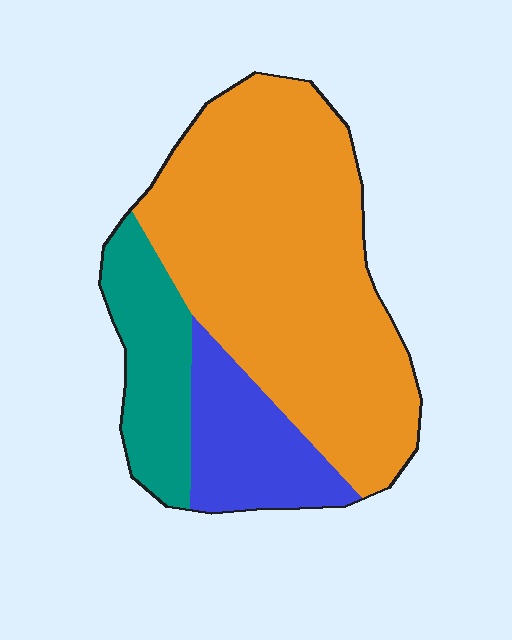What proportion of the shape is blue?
Blue takes up about one sixth (1/6) of the shape.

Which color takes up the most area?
Orange, at roughly 65%.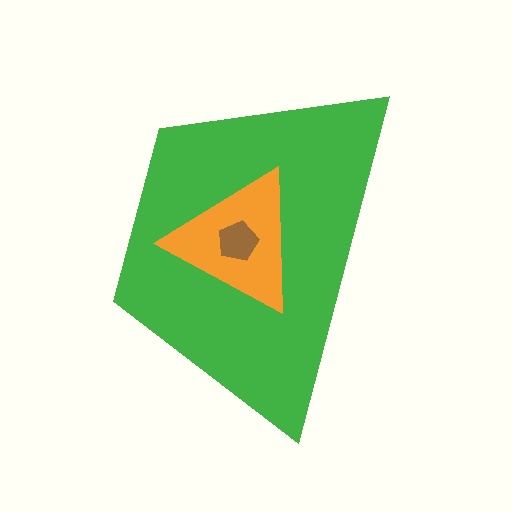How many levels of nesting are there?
3.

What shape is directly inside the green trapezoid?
The orange triangle.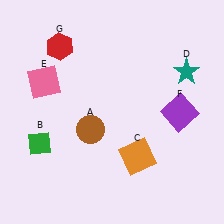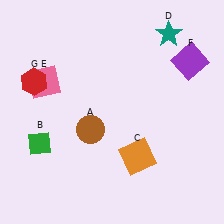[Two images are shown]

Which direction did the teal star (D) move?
The teal star (D) moved up.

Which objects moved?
The objects that moved are: the teal star (D), the purple square (F), the red hexagon (G).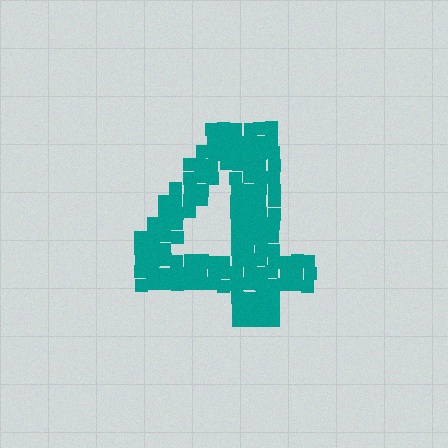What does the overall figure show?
The overall figure shows the digit 4.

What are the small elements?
The small elements are squares.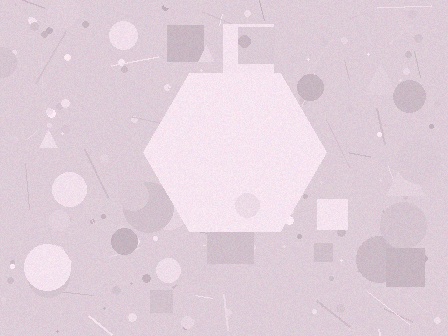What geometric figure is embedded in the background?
A hexagon is embedded in the background.